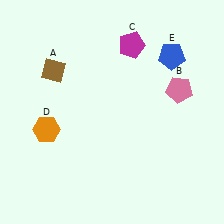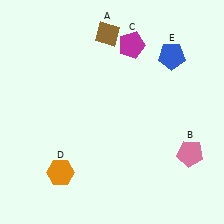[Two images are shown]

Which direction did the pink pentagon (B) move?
The pink pentagon (B) moved down.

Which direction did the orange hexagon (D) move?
The orange hexagon (D) moved down.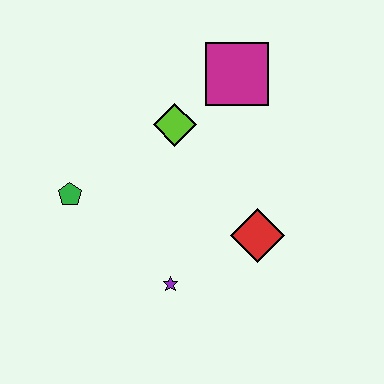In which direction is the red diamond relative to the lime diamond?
The red diamond is below the lime diamond.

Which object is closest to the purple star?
The red diamond is closest to the purple star.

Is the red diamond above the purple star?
Yes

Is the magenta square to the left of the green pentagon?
No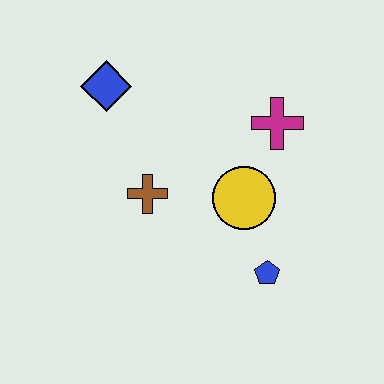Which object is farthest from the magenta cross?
The blue diamond is farthest from the magenta cross.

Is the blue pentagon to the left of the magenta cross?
Yes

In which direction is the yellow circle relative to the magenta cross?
The yellow circle is below the magenta cross.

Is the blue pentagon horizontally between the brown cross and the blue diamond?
No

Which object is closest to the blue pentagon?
The yellow circle is closest to the blue pentagon.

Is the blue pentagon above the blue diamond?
No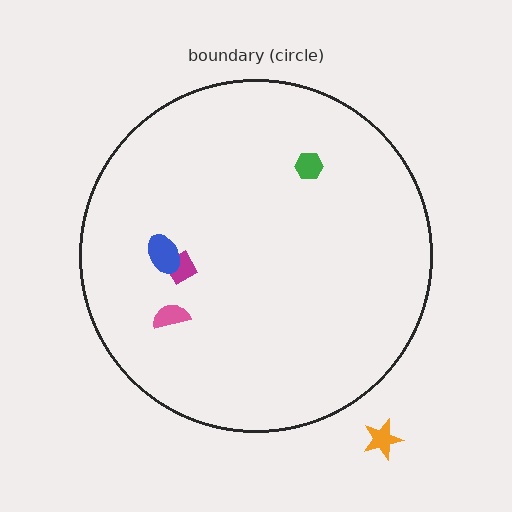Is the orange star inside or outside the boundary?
Outside.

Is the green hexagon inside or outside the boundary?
Inside.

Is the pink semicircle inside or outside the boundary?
Inside.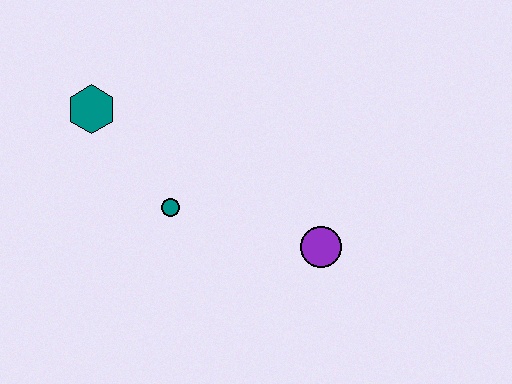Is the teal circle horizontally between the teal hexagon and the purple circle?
Yes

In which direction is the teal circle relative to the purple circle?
The teal circle is to the left of the purple circle.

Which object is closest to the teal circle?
The teal hexagon is closest to the teal circle.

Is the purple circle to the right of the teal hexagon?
Yes